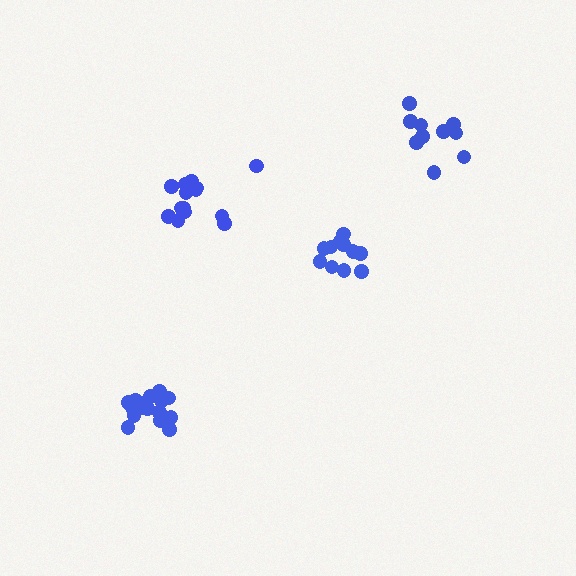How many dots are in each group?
Group 1: 10 dots, Group 2: 16 dots, Group 3: 11 dots, Group 4: 14 dots (51 total).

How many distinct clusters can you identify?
There are 4 distinct clusters.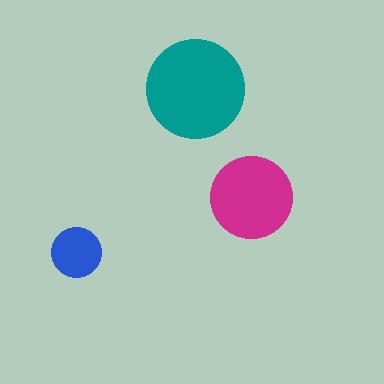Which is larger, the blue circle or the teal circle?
The teal one.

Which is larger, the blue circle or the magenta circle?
The magenta one.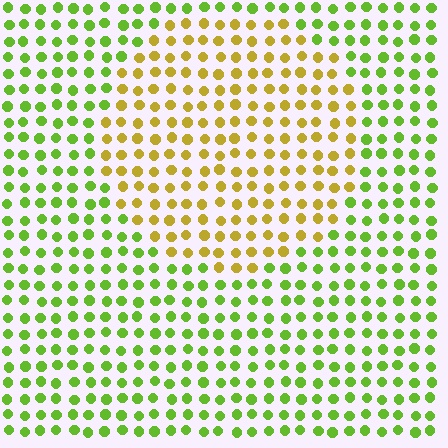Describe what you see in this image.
The image is filled with small lime elements in a uniform arrangement. A circle-shaped region is visible where the elements are tinted to a slightly different hue, forming a subtle color boundary.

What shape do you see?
I see a circle.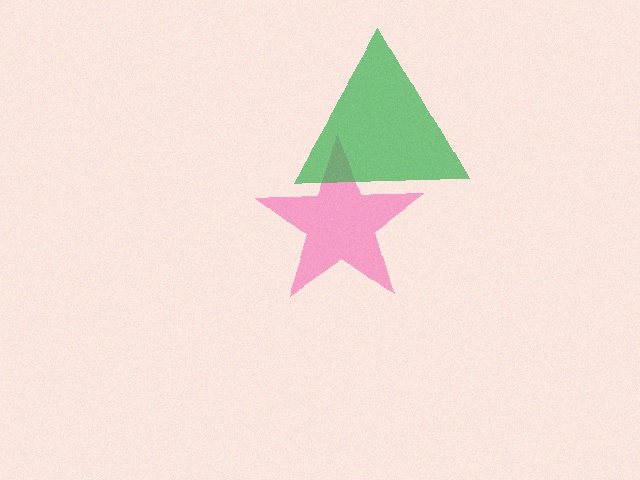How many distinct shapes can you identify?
There are 2 distinct shapes: a pink star, a green triangle.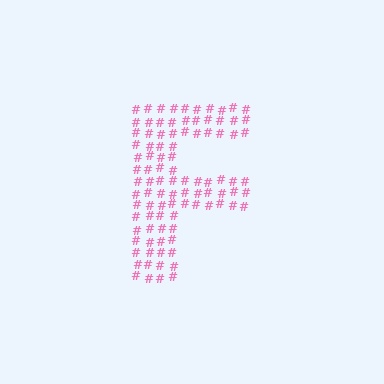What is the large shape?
The large shape is the letter F.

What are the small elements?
The small elements are hash symbols.